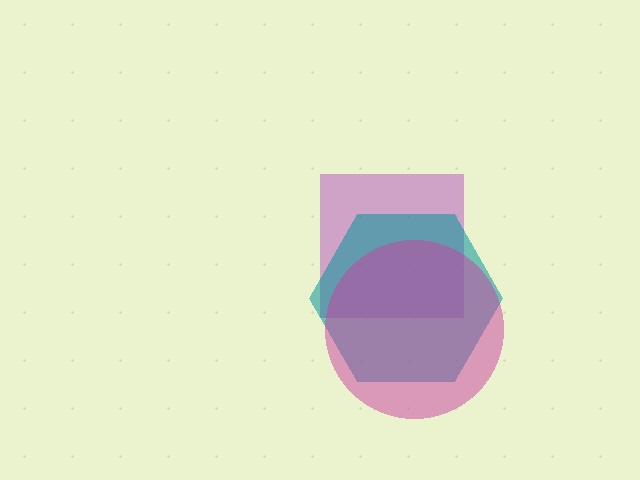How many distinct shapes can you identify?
There are 3 distinct shapes: a purple square, a teal hexagon, a magenta circle.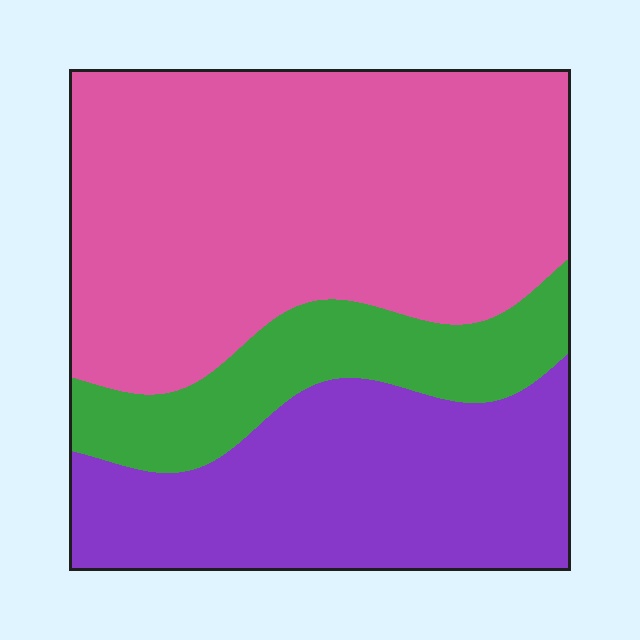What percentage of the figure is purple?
Purple covers 31% of the figure.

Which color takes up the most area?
Pink, at roughly 55%.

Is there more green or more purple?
Purple.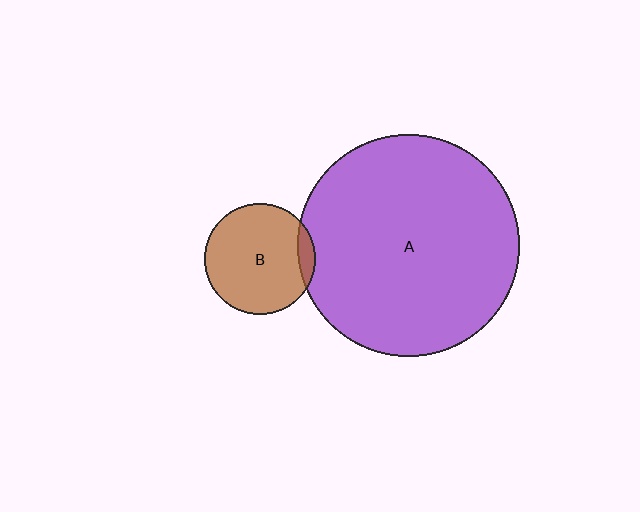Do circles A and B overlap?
Yes.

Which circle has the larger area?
Circle A (purple).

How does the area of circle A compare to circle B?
Approximately 4.0 times.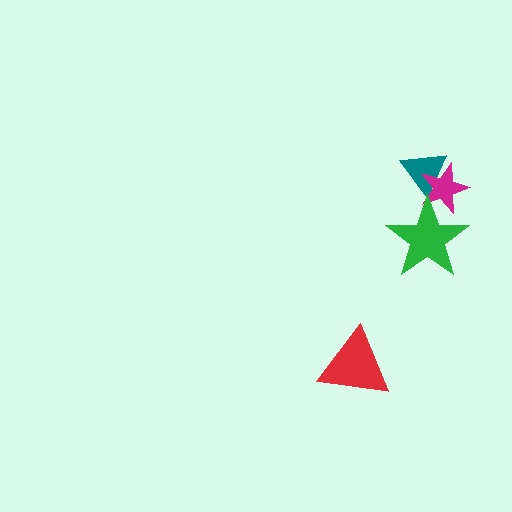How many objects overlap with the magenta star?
2 objects overlap with the magenta star.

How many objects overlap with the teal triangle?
1 object overlaps with the teal triangle.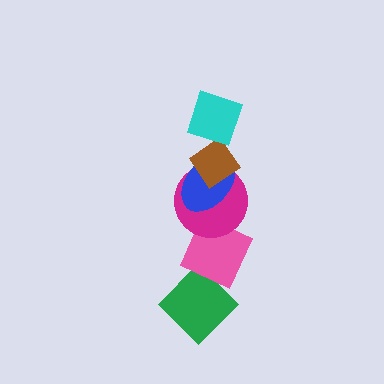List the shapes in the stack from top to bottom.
From top to bottom: the cyan diamond, the brown diamond, the blue ellipse, the magenta circle, the pink diamond, the green diamond.